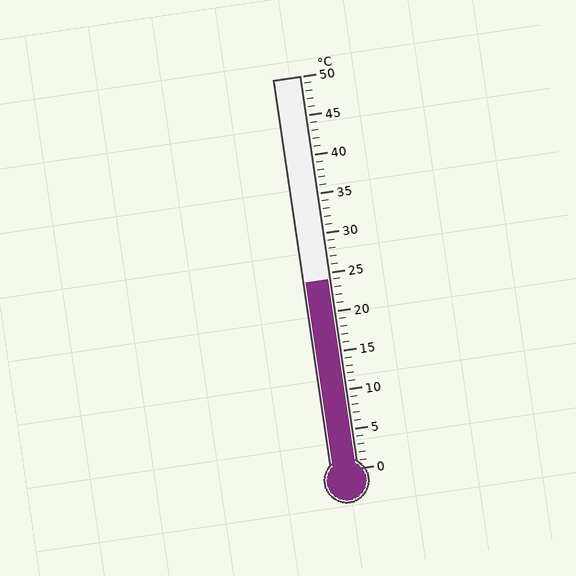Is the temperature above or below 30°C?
The temperature is below 30°C.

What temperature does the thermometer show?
The thermometer shows approximately 24°C.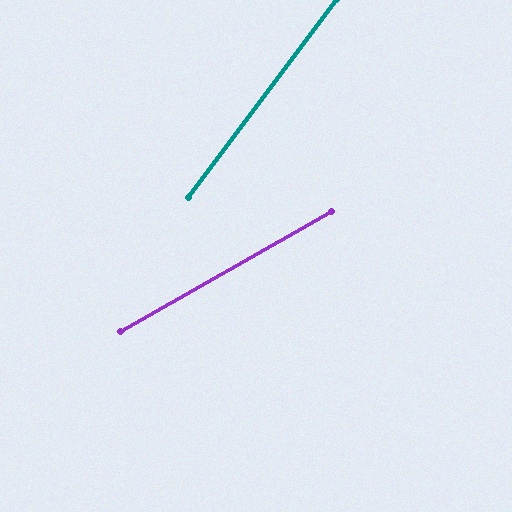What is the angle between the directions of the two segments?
Approximately 24 degrees.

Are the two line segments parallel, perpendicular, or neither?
Neither parallel nor perpendicular — they differ by about 24°.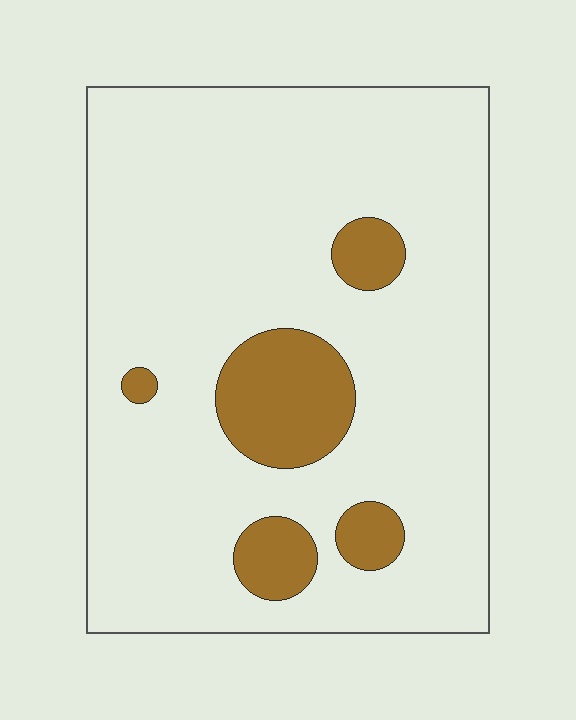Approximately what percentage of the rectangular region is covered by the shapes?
Approximately 15%.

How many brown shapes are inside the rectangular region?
5.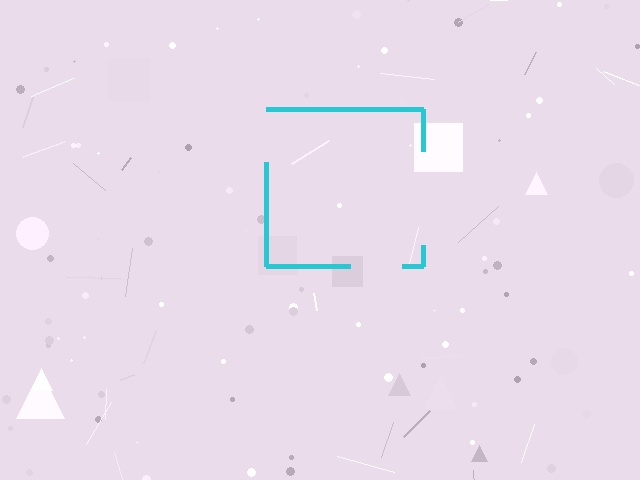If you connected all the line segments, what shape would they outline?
They would outline a square.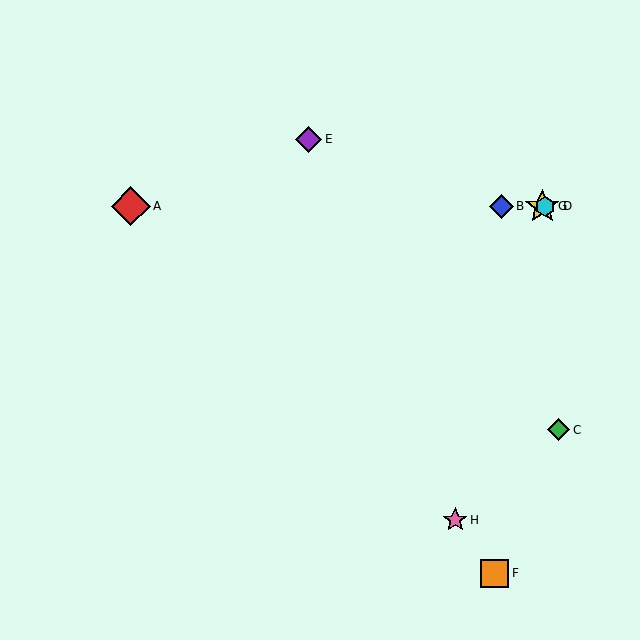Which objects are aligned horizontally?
Objects A, B, D, G are aligned horizontally.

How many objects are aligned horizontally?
4 objects (A, B, D, G) are aligned horizontally.